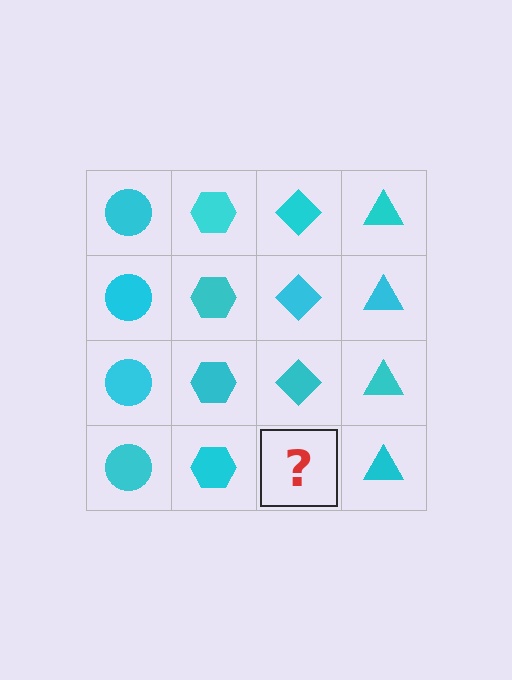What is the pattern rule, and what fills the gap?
The rule is that each column has a consistent shape. The gap should be filled with a cyan diamond.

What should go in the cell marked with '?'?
The missing cell should contain a cyan diamond.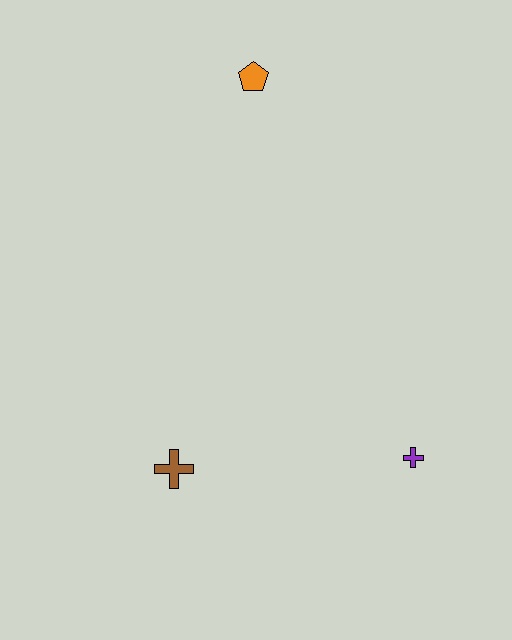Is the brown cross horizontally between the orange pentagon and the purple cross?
No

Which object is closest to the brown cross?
The purple cross is closest to the brown cross.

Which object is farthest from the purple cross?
The orange pentagon is farthest from the purple cross.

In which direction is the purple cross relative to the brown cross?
The purple cross is to the right of the brown cross.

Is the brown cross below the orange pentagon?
Yes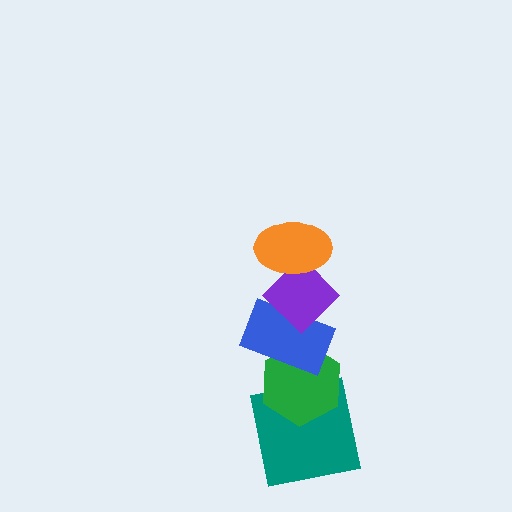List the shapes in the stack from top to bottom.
From top to bottom: the orange ellipse, the purple diamond, the blue rectangle, the green hexagon, the teal square.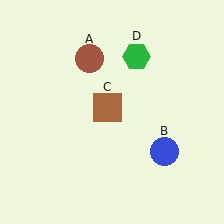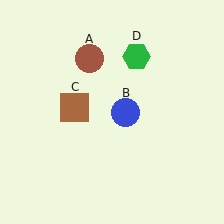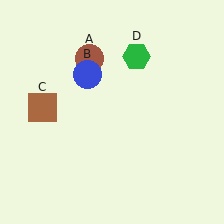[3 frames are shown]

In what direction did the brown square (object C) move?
The brown square (object C) moved left.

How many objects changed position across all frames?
2 objects changed position: blue circle (object B), brown square (object C).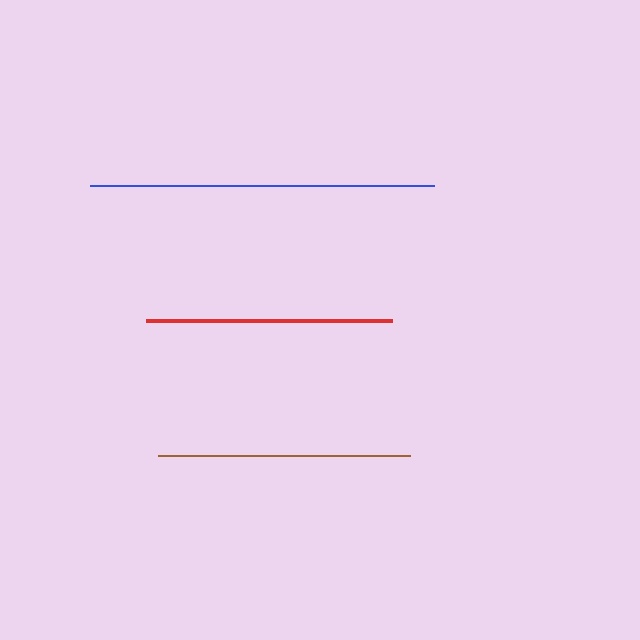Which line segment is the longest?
The blue line is the longest at approximately 344 pixels.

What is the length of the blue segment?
The blue segment is approximately 344 pixels long.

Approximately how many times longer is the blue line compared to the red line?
The blue line is approximately 1.4 times the length of the red line.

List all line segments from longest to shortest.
From longest to shortest: blue, brown, red.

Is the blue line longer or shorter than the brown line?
The blue line is longer than the brown line.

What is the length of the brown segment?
The brown segment is approximately 252 pixels long.